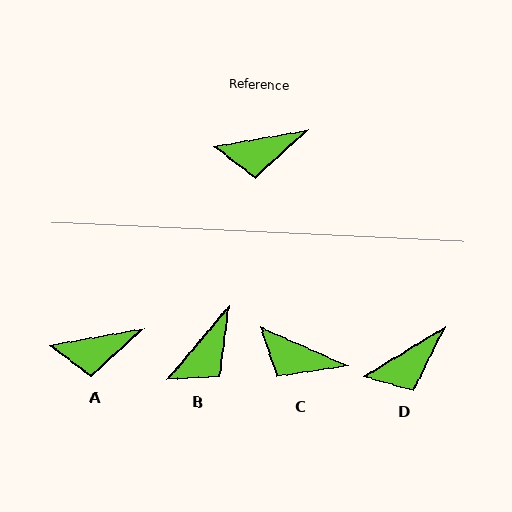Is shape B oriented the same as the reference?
No, it is off by about 40 degrees.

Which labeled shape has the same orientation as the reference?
A.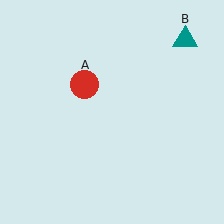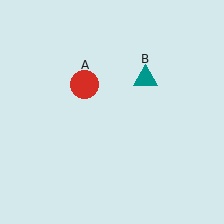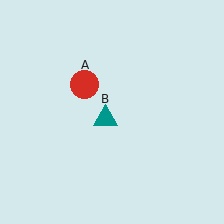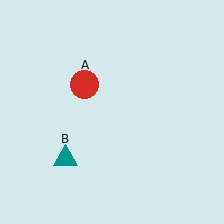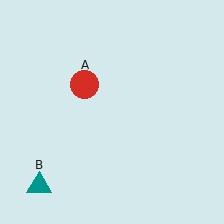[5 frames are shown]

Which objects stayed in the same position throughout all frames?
Red circle (object A) remained stationary.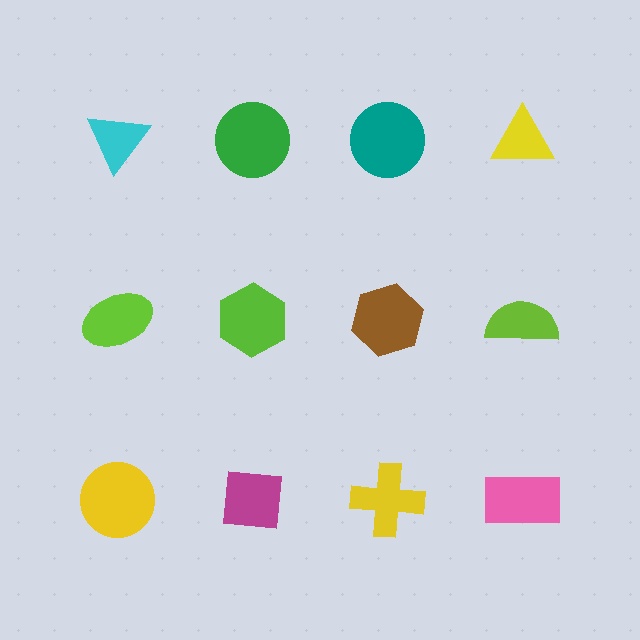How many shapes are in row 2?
4 shapes.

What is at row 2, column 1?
A lime ellipse.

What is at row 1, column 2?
A green circle.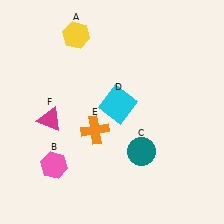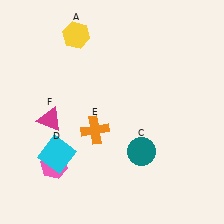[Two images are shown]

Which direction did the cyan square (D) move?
The cyan square (D) moved left.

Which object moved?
The cyan square (D) moved left.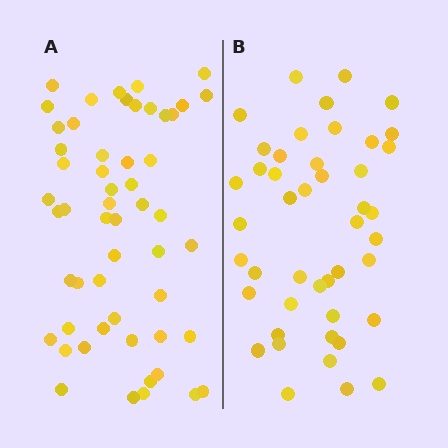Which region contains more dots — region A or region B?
Region A (the left region) has more dots.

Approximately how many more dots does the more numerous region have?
Region A has roughly 8 or so more dots than region B.